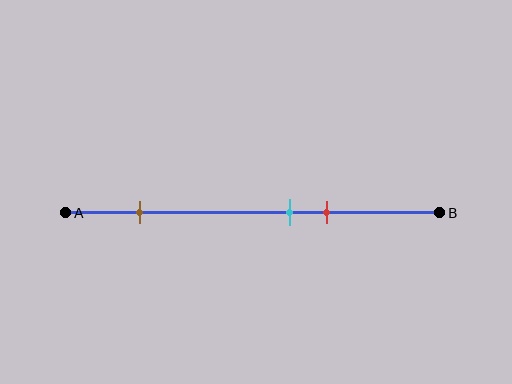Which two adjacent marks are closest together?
The cyan and red marks are the closest adjacent pair.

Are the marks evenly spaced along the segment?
No, the marks are not evenly spaced.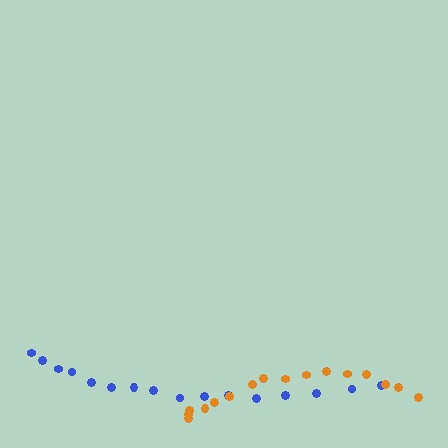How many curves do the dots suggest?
There are 2 distinct paths.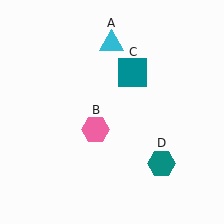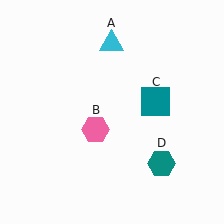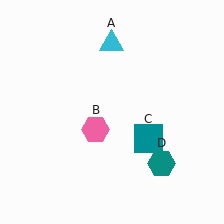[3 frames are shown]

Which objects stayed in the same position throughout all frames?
Cyan triangle (object A) and pink hexagon (object B) and teal hexagon (object D) remained stationary.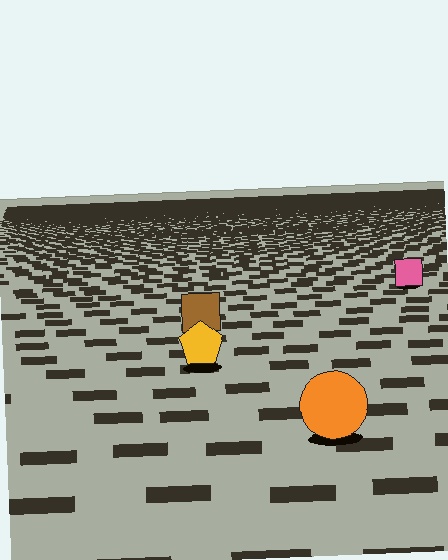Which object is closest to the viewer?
The orange circle is closest. The texture marks near it are larger and more spread out.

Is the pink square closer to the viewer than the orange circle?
No. The orange circle is closer — you can tell from the texture gradient: the ground texture is coarser near it.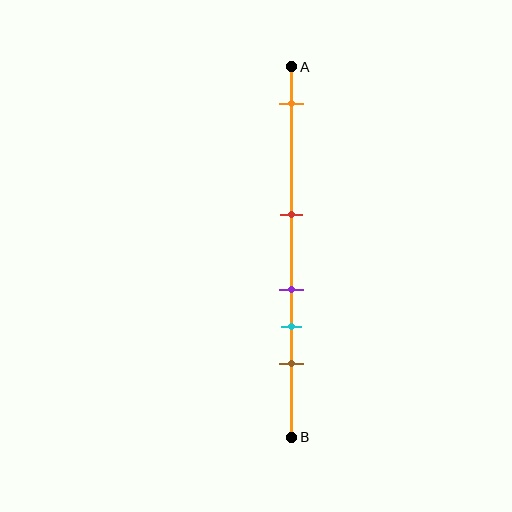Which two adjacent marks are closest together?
The purple and cyan marks are the closest adjacent pair.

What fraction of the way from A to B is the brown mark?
The brown mark is approximately 80% (0.8) of the way from A to B.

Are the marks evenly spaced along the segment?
No, the marks are not evenly spaced.